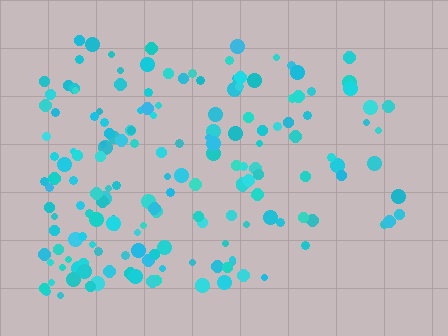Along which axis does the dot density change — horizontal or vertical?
Horizontal.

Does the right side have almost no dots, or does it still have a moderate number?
Still a moderate number, just noticeably fewer than the left.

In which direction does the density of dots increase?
From right to left, with the left side densest.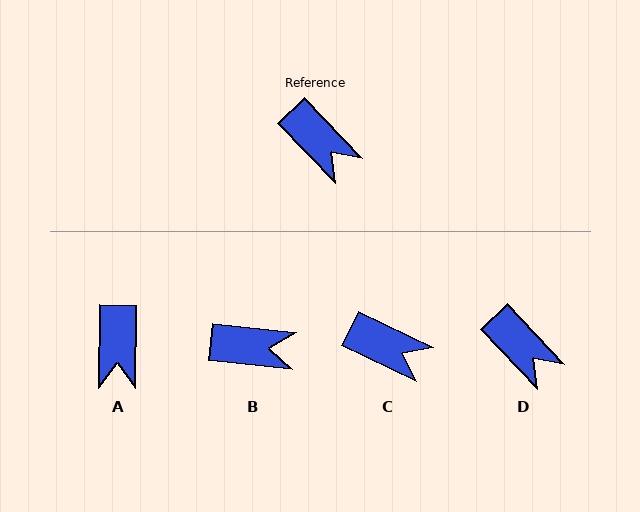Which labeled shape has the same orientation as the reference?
D.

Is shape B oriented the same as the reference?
No, it is off by about 41 degrees.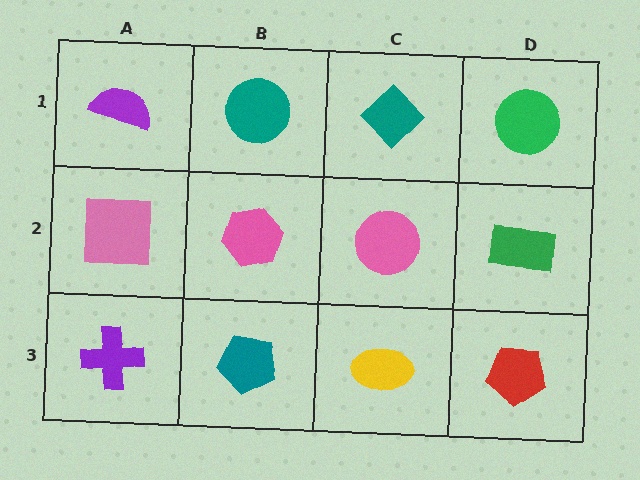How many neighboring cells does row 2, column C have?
4.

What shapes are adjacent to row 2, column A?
A purple semicircle (row 1, column A), a purple cross (row 3, column A), a pink hexagon (row 2, column B).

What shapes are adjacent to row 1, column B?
A pink hexagon (row 2, column B), a purple semicircle (row 1, column A), a teal diamond (row 1, column C).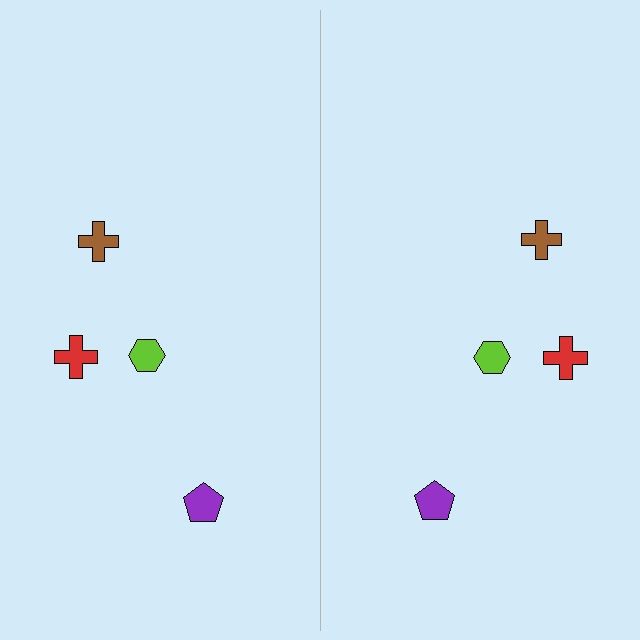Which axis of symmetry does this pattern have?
The pattern has a vertical axis of symmetry running through the center of the image.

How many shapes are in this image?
There are 8 shapes in this image.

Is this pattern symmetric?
Yes, this pattern has bilateral (reflection) symmetry.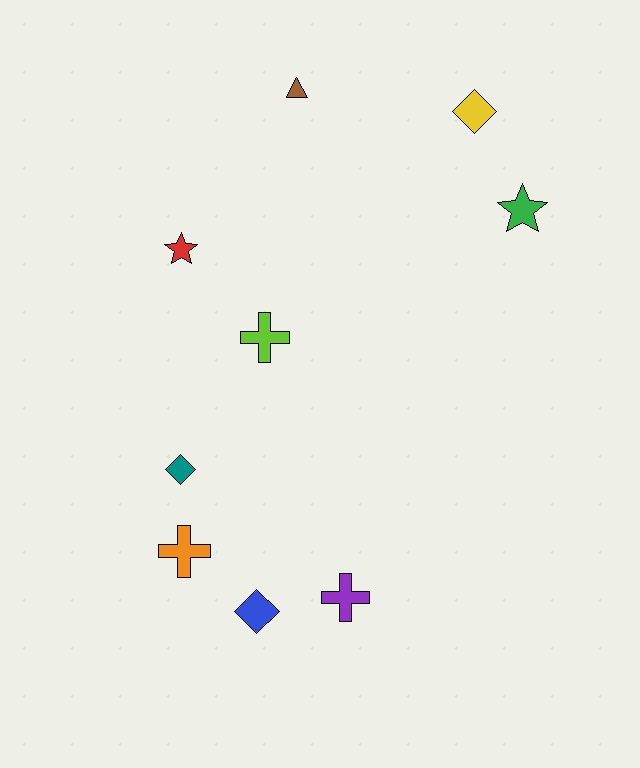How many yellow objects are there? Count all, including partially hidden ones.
There is 1 yellow object.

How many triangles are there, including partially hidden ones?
There is 1 triangle.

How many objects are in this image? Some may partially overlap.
There are 9 objects.